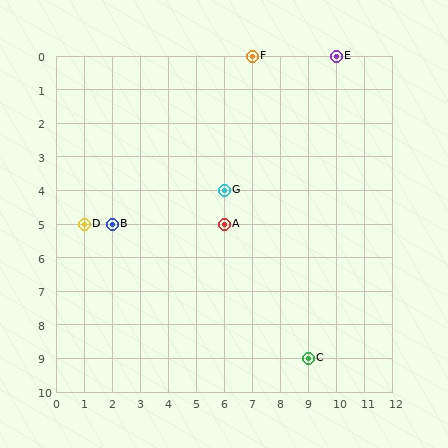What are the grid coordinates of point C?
Point C is at grid coordinates (9, 9).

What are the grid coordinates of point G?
Point G is at grid coordinates (6, 4).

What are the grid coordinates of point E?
Point E is at grid coordinates (10, 0).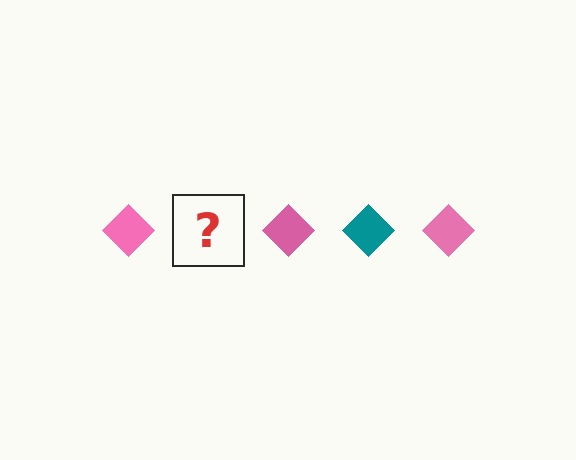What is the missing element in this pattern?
The missing element is a teal diamond.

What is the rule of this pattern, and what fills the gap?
The rule is that the pattern cycles through pink, teal diamonds. The gap should be filled with a teal diamond.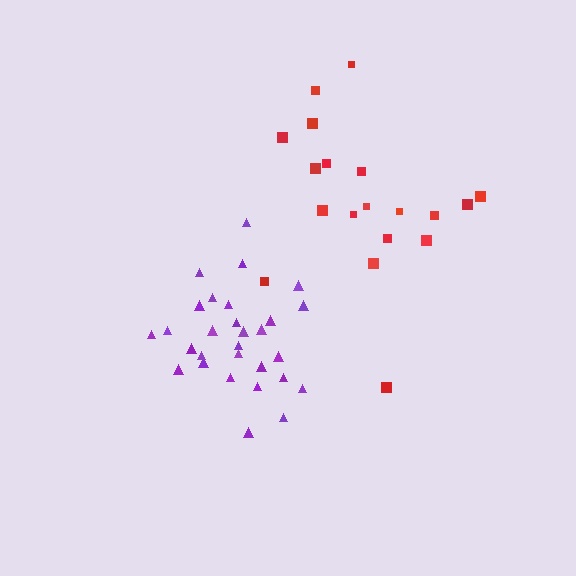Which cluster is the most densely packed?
Purple.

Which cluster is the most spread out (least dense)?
Red.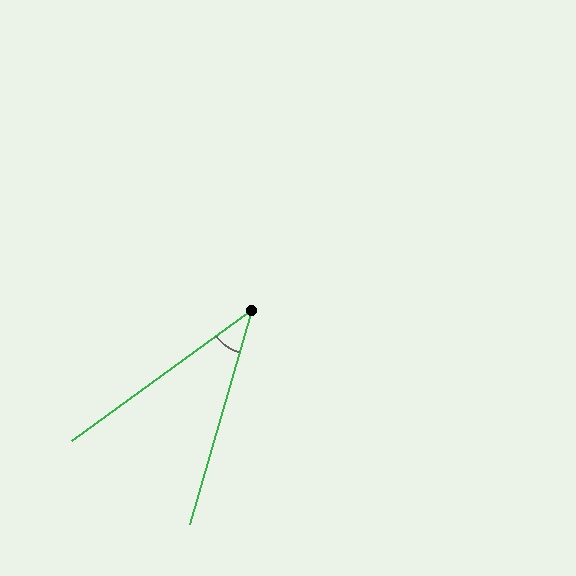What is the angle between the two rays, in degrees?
Approximately 38 degrees.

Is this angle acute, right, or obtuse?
It is acute.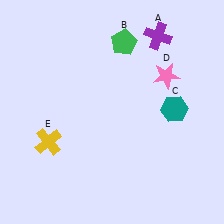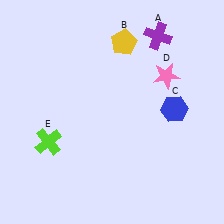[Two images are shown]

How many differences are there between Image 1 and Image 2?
There are 3 differences between the two images.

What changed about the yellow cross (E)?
In Image 1, E is yellow. In Image 2, it changed to lime.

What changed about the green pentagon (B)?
In Image 1, B is green. In Image 2, it changed to yellow.